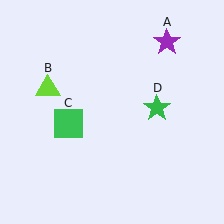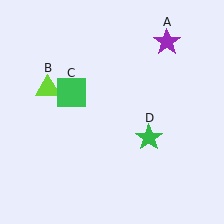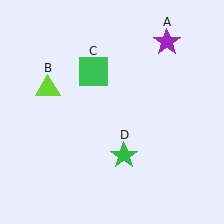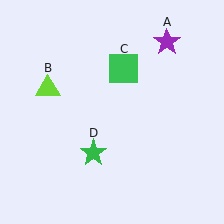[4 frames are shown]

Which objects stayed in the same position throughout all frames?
Purple star (object A) and lime triangle (object B) remained stationary.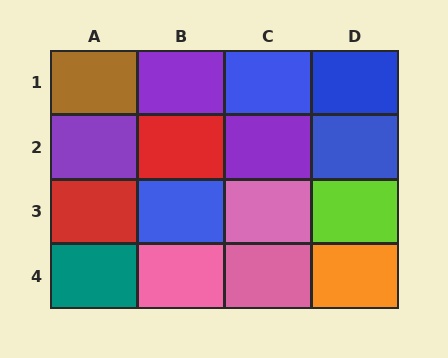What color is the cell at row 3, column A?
Red.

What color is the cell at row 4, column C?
Pink.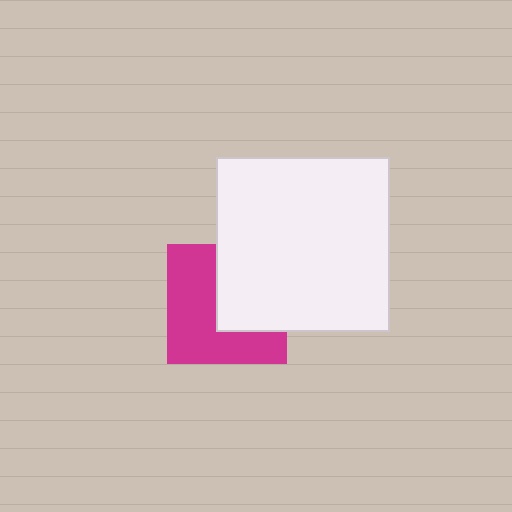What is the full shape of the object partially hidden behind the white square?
The partially hidden object is a magenta square.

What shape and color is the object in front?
The object in front is a white square.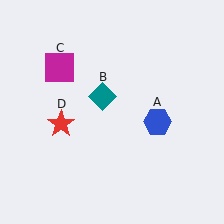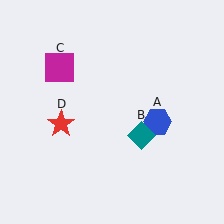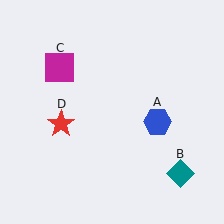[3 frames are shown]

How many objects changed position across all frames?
1 object changed position: teal diamond (object B).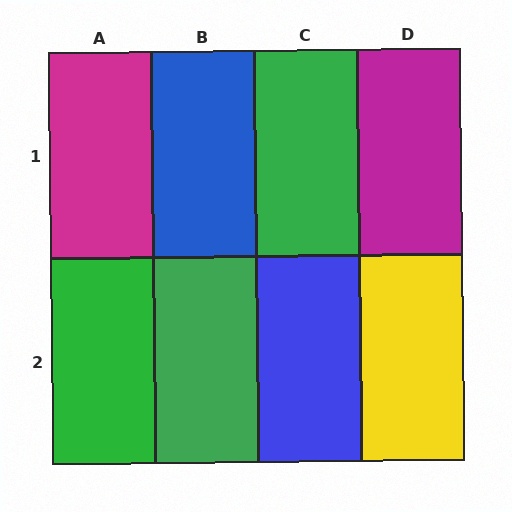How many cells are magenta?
2 cells are magenta.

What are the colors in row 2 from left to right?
Green, green, blue, yellow.